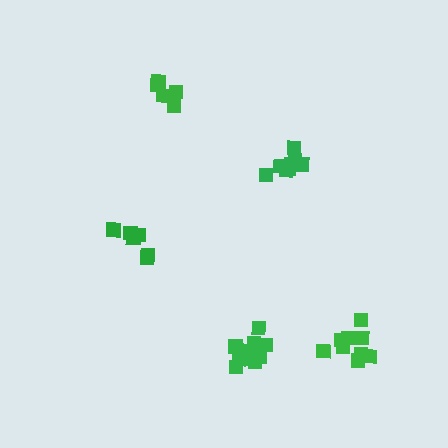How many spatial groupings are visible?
There are 5 spatial groupings.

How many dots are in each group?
Group 1: 10 dots, Group 2: 11 dots, Group 3: 6 dots, Group 4: 7 dots, Group 5: 9 dots (43 total).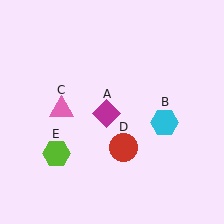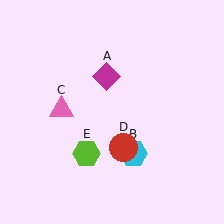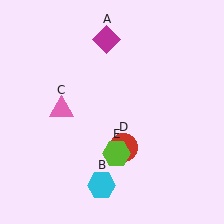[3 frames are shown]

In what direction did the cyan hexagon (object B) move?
The cyan hexagon (object B) moved down and to the left.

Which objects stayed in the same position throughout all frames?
Pink triangle (object C) and red circle (object D) remained stationary.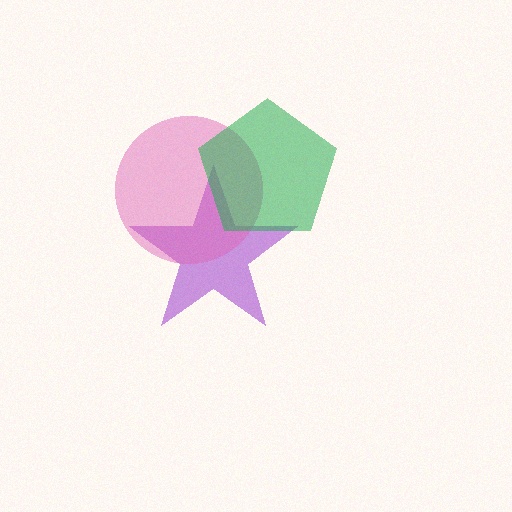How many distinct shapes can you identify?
There are 3 distinct shapes: a purple star, a pink circle, a green pentagon.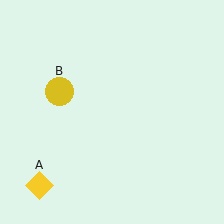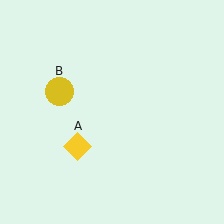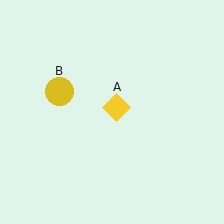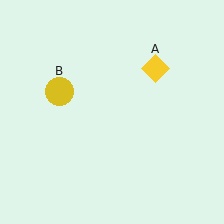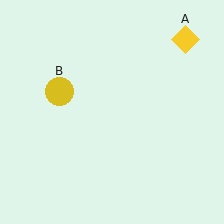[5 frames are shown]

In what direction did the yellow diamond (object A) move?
The yellow diamond (object A) moved up and to the right.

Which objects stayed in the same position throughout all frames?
Yellow circle (object B) remained stationary.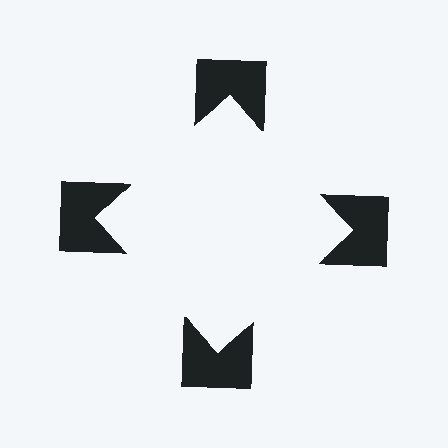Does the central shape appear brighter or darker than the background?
It typically appears slightly brighter than the background, even though no actual brightness change is drawn.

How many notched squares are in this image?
There are 4 — one at each vertex of the illusory square.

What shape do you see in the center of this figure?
An illusory square — its edges are inferred from the aligned wedge cuts in the notched squares, not physically drawn.